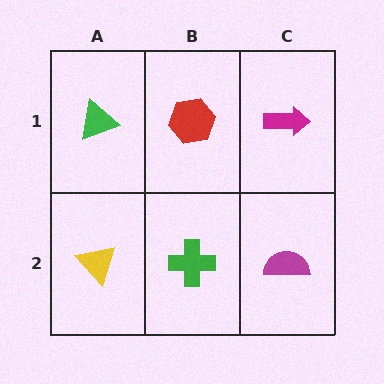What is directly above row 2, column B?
A red hexagon.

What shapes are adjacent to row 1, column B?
A green cross (row 2, column B), a green triangle (row 1, column A), a magenta arrow (row 1, column C).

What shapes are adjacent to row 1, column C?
A magenta semicircle (row 2, column C), a red hexagon (row 1, column B).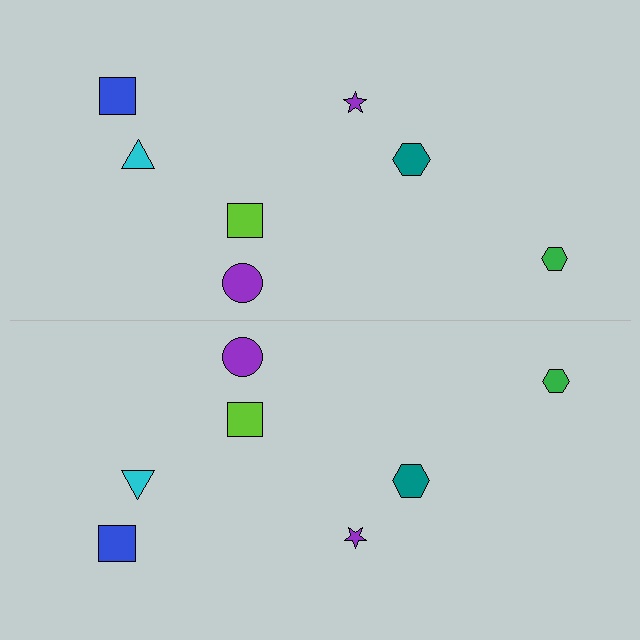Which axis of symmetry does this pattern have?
The pattern has a horizontal axis of symmetry running through the center of the image.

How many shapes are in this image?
There are 14 shapes in this image.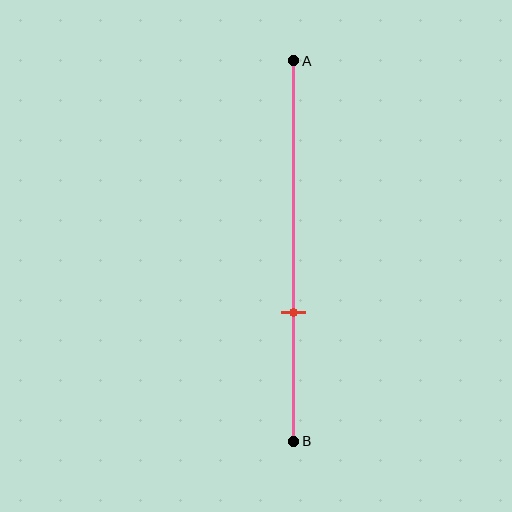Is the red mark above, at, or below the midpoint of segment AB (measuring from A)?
The red mark is below the midpoint of segment AB.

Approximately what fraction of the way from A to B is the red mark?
The red mark is approximately 65% of the way from A to B.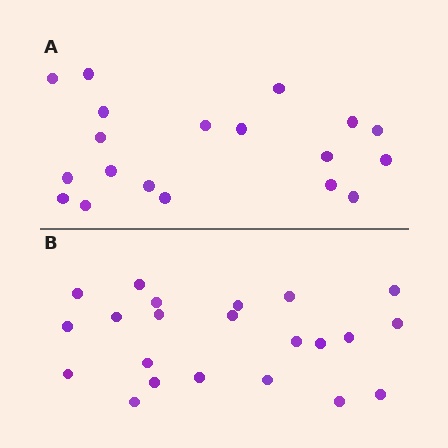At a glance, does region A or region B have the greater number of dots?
Region B (the bottom region) has more dots.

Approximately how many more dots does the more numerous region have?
Region B has just a few more — roughly 2 or 3 more dots than region A.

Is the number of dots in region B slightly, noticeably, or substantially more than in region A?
Region B has only slightly more — the two regions are fairly close. The ratio is roughly 1.2 to 1.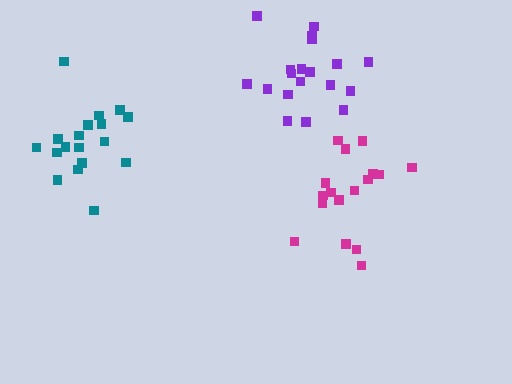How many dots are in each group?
Group 1: 18 dots, Group 2: 17 dots, Group 3: 19 dots (54 total).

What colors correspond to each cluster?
The clusters are colored: teal, magenta, purple.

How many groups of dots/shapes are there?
There are 3 groups.